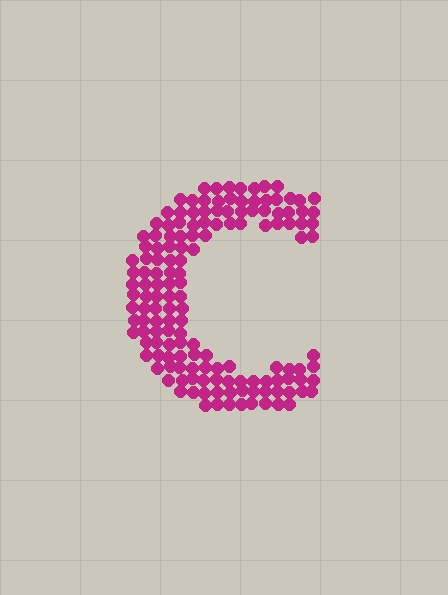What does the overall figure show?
The overall figure shows the letter C.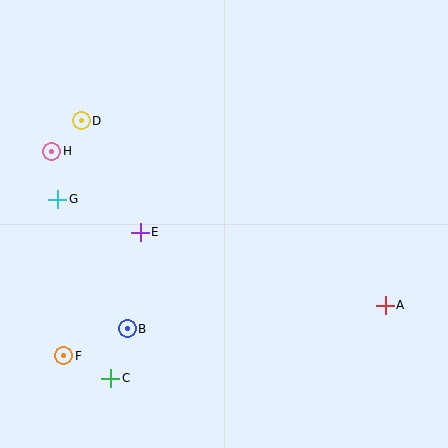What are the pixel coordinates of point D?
Point D is at (81, 121).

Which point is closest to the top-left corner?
Point D is closest to the top-left corner.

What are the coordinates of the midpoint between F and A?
The midpoint between F and A is at (224, 331).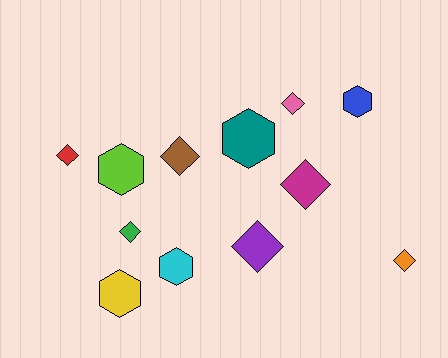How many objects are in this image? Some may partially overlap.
There are 12 objects.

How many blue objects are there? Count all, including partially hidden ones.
There is 1 blue object.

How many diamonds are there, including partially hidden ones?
There are 7 diamonds.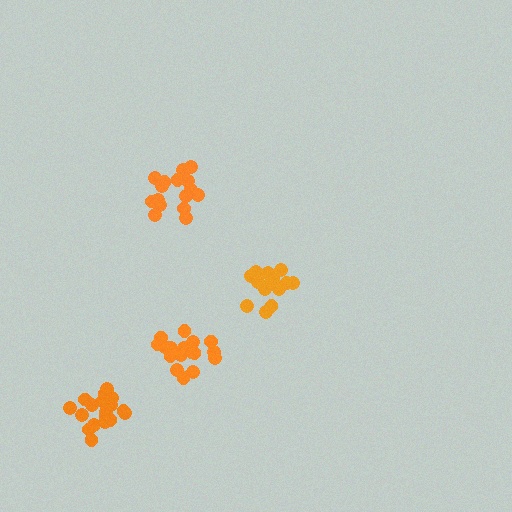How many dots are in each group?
Group 1: 15 dots, Group 2: 16 dots, Group 3: 19 dots, Group 4: 18 dots (68 total).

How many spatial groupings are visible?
There are 4 spatial groupings.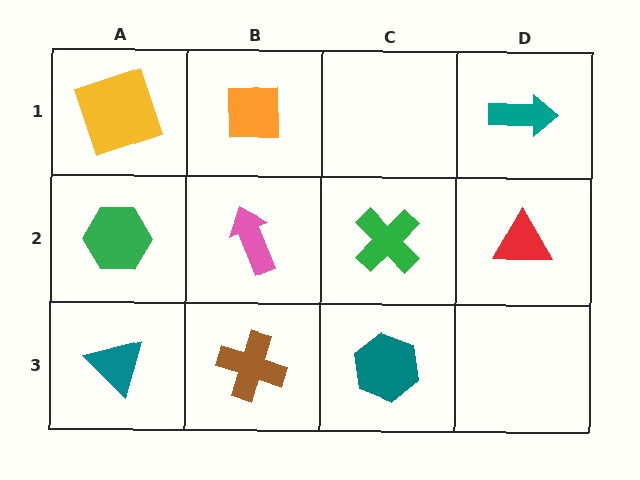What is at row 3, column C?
A teal hexagon.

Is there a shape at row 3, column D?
No, that cell is empty.